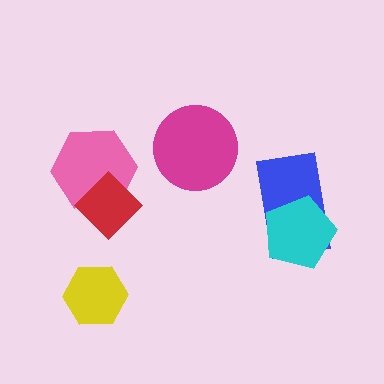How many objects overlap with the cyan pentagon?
1 object overlaps with the cyan pentagon.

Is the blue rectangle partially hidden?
Yes, it is partially covered by another shape.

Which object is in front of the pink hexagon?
The red diamond is in front of the pink hexagon.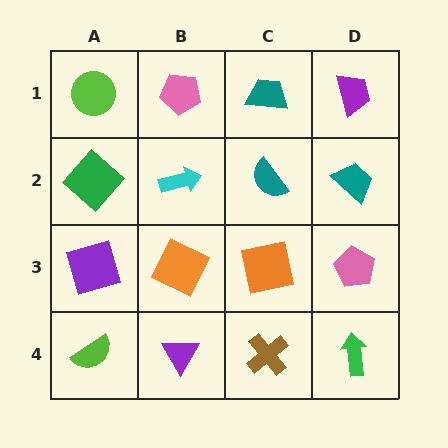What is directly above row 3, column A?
A green diamond.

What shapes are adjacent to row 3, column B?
A cyan arrow (row 2, column B), a purple triangle (row 4, column B), a purple square (row 3, column A), an orange square (row 3, column C).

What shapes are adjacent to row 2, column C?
A teal trapezoid (row 1, column C), an orange square (row 3, column C), a cyan arrow (row 2, column B), a teal trapezoid (row 2, column D).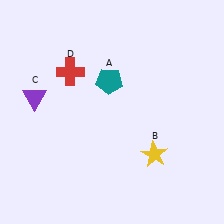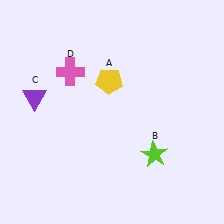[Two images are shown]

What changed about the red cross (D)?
In Image 1, D is red. In Image 2, it changed to pink.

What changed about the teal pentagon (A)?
In Image 1, A is teal. In Image 2, it changed to yellow.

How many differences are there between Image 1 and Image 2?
There are 3 differences between the two images.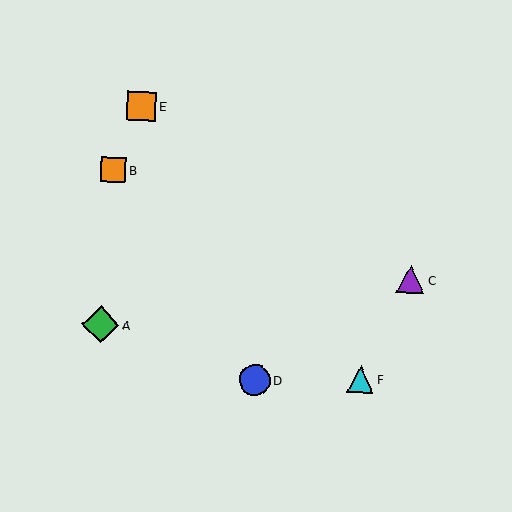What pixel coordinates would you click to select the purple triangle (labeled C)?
Click at (411, 279) to select the purple triangle C.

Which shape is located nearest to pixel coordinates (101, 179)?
The orange square (labeled B) at (113, 170) is nearest to that location.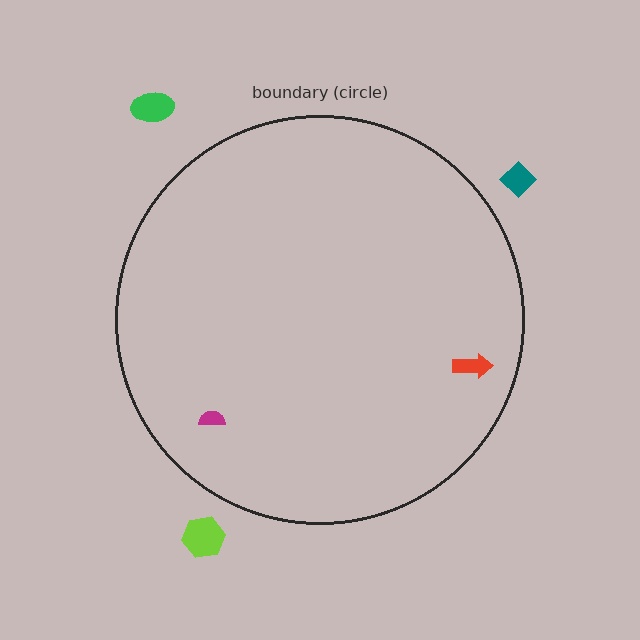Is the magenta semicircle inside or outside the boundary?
Inside.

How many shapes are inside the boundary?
2 inside, 3 outside.